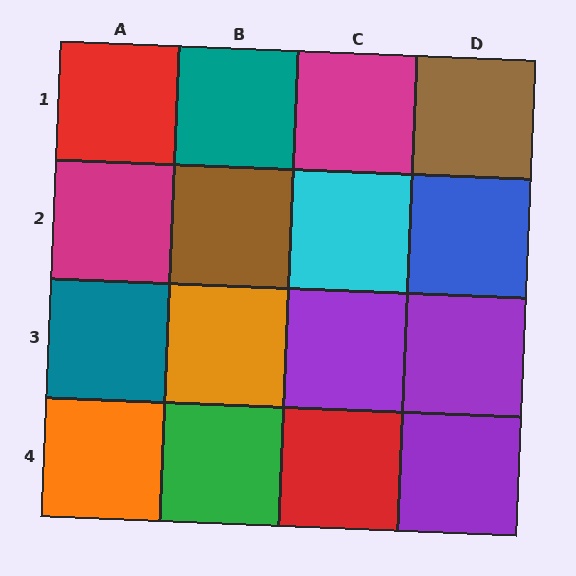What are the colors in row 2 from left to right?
Magenta, brown, cyan, blue.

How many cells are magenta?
2 cells are magenta.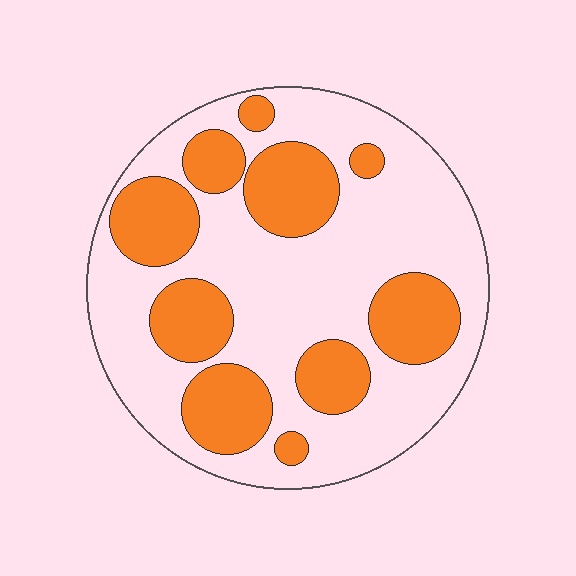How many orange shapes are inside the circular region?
10.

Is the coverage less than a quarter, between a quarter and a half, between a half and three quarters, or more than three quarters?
Between a quarter and a half.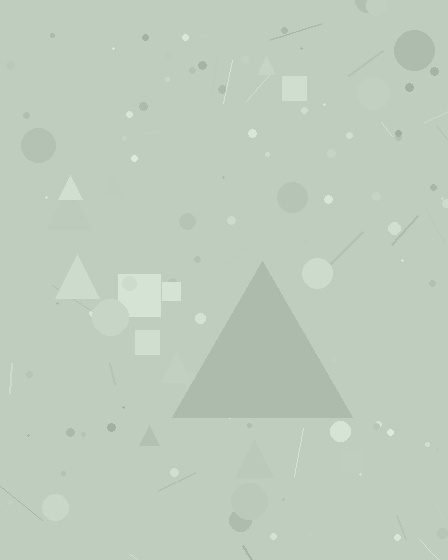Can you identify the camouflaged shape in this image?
The camouflaged shape is a triangle.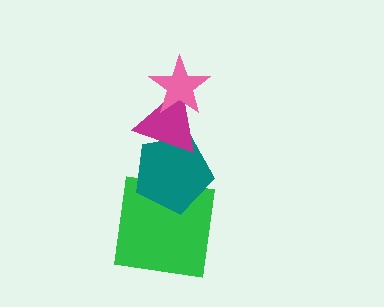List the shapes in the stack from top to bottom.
From top to bottom: the pink star, the magenta triangle, the teal pentagon, the green square.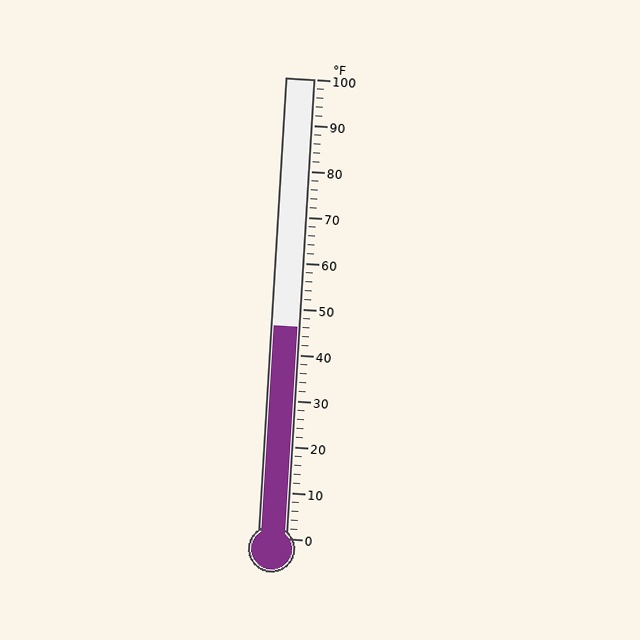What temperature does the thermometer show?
The thermometer shows approximately 46°F.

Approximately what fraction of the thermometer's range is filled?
The thermometer is filled to approximately 45% of its range.